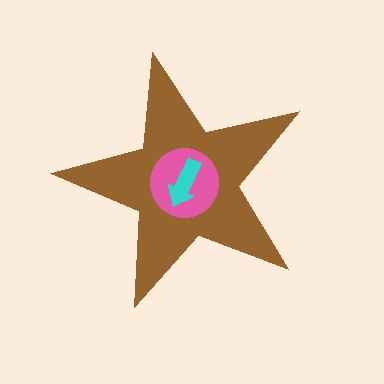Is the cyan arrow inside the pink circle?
Yes.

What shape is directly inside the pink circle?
The cyan arrow.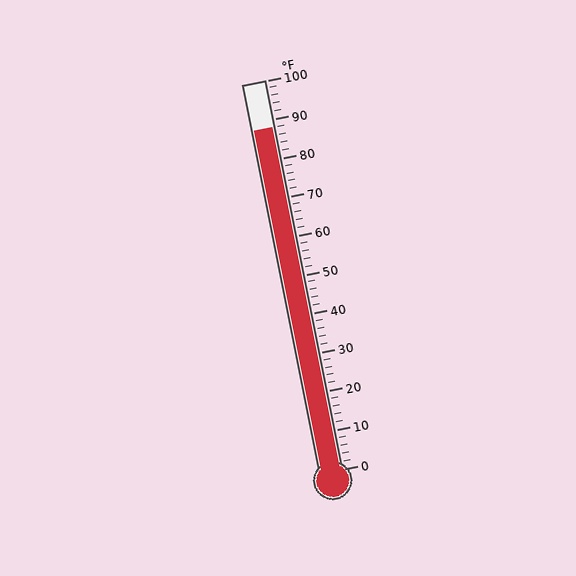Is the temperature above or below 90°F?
The temperature is below 90°F.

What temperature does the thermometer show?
The thermometer shows approximately 88°F.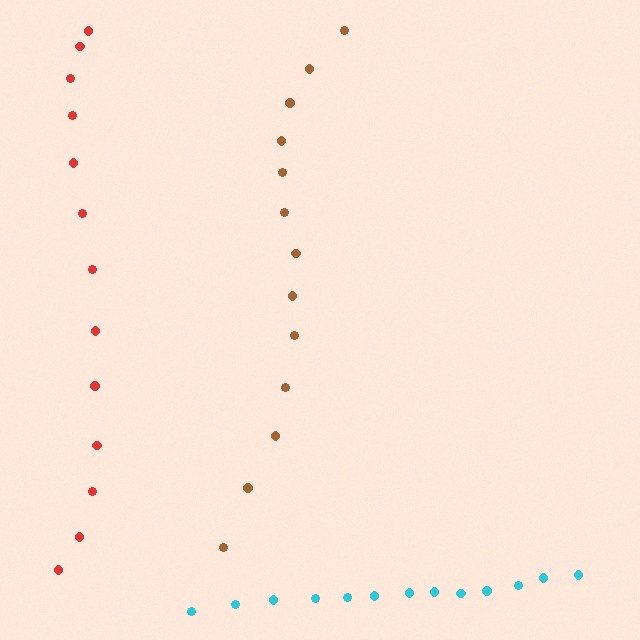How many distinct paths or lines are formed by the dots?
There are 3 distinct paths.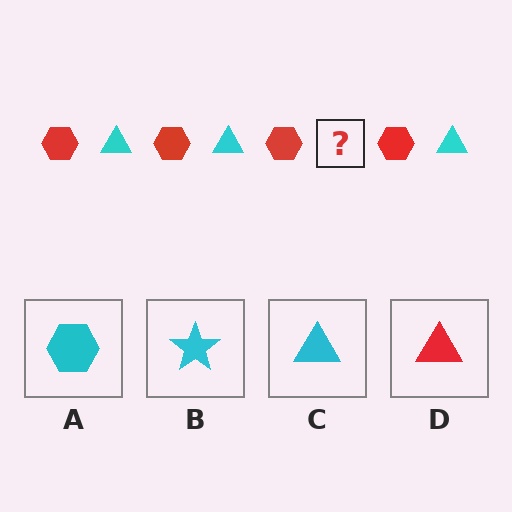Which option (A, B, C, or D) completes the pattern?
C.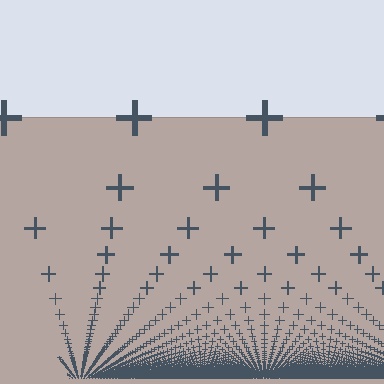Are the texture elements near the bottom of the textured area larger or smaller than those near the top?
Smaller. The gradient is inverted — elements near the bottom are smaller and denser.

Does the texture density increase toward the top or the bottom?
Density increases toward the bottom.